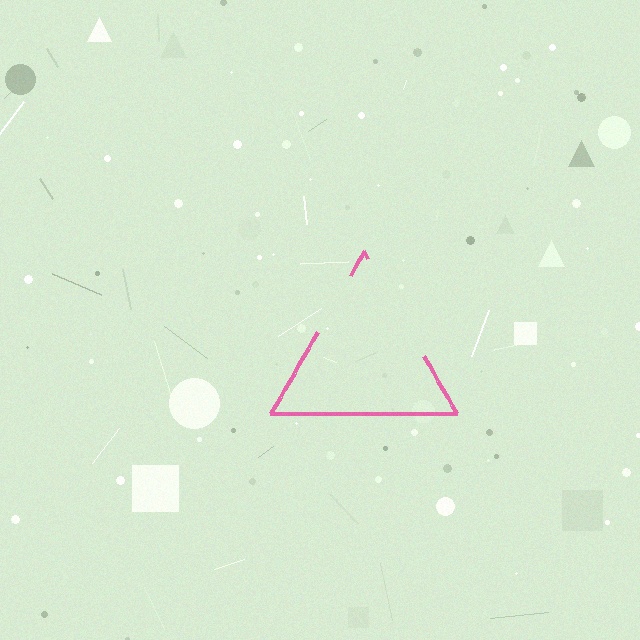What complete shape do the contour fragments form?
The contour fragments form a triangle.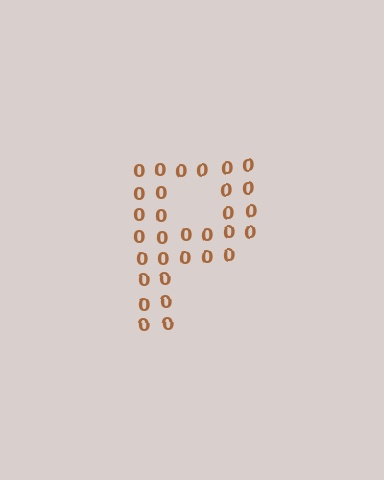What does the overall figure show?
The overall figure shows the letter P.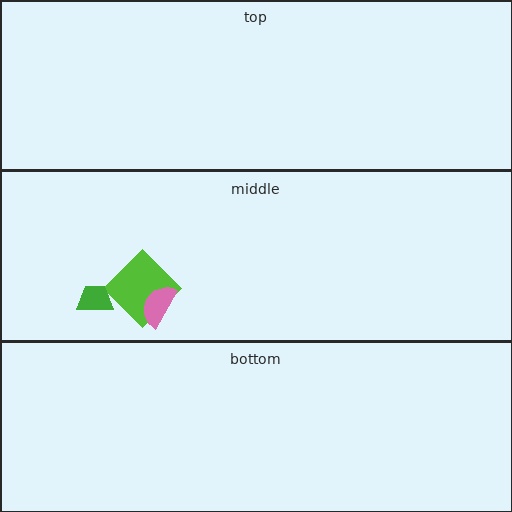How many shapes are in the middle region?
3.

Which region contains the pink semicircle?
The middle region.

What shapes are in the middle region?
The lime diamond, the green trapezoid, the pink semicircle.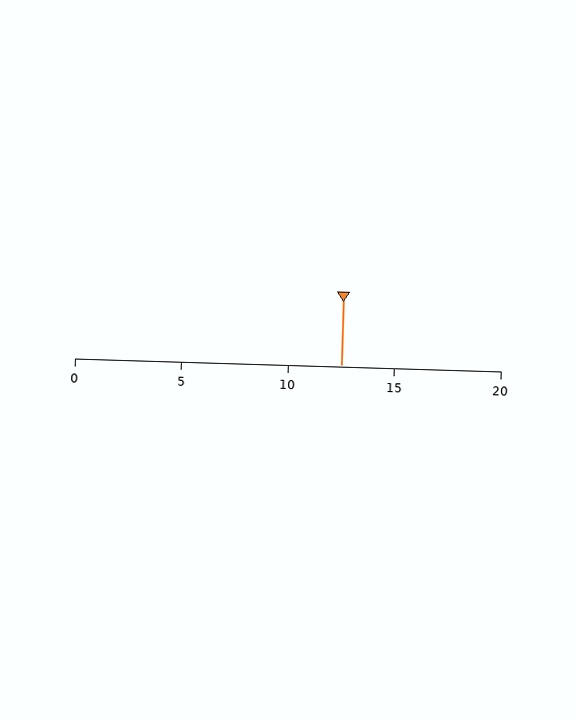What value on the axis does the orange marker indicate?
The marker indicates approximately 12.5.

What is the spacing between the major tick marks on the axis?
The major ticks are spaced 5 apart.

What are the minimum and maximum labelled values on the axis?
The axis runs from 0 to 20.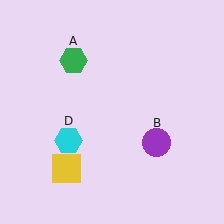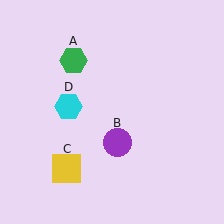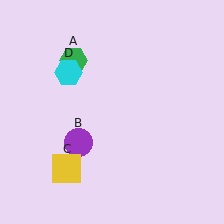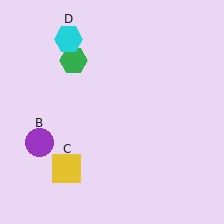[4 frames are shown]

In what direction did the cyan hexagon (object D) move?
The cyan hexagon (object D) moved up.